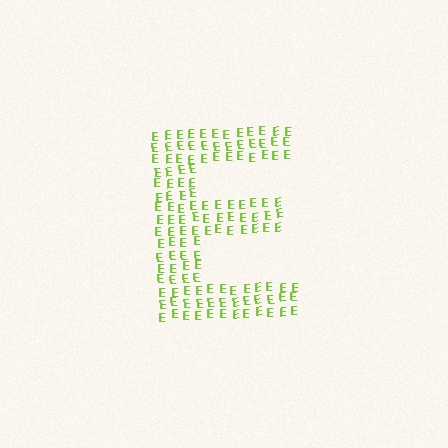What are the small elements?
The small elements are letter E's.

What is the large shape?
The large shape is the letter E.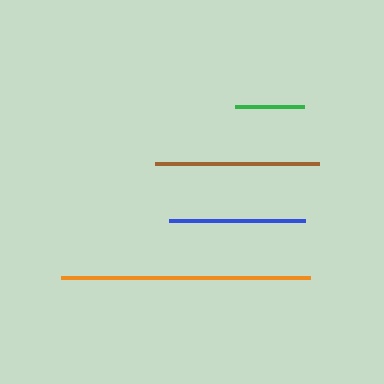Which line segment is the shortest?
The green line is the shortest at approximately 68 pixels.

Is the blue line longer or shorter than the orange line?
The orange line is longer than the blue line.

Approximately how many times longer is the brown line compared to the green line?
The brown line is approximately 2.4 times the length of the green line.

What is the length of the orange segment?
The orange segment is approximately 249 pixels long.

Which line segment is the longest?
The orange line is the longest at approximately 249 pixels.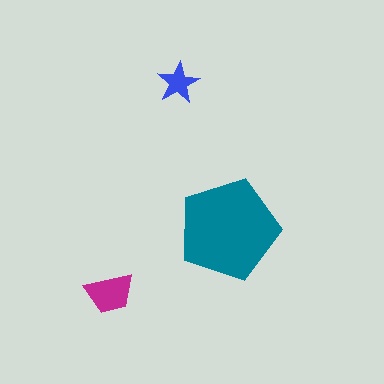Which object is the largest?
The teal pentagon.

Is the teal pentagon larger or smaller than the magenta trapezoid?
Larger.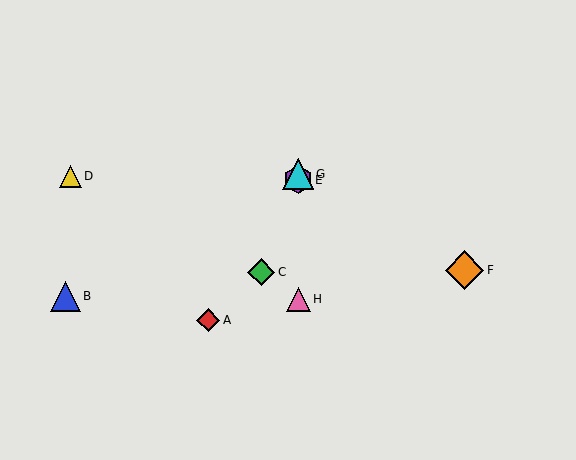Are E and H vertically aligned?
Yes, both are at x≈298.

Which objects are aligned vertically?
Objects E, G, H are aligned vertically.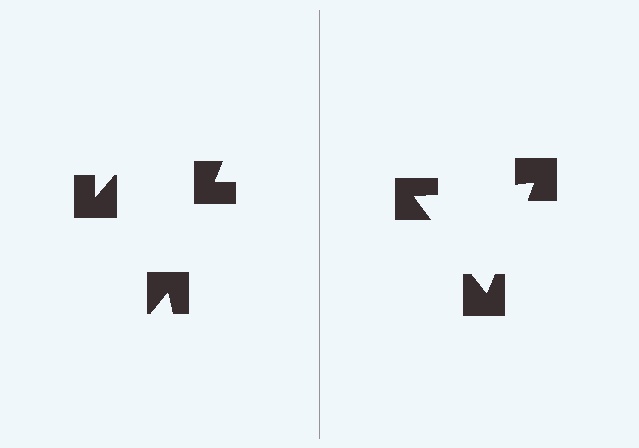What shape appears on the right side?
An illusory triangle.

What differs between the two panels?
The notched squares are positioned identically on both sides; only the wedge orientations differ. On the right they align to a triangle; on the left they are misaligned.